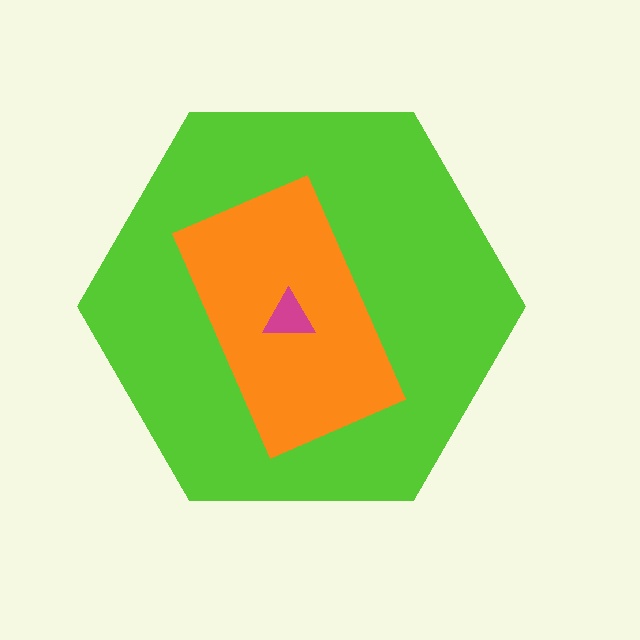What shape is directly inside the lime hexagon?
The orange rectangle.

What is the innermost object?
The magenta triangle.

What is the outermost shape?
The lime hexagon.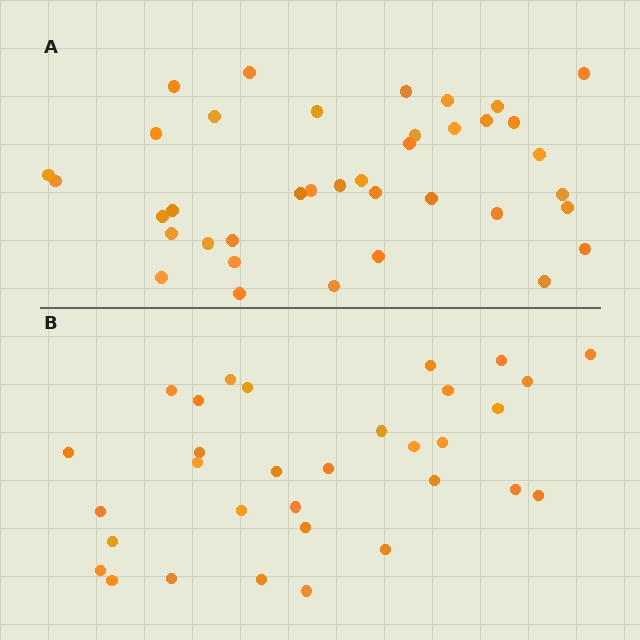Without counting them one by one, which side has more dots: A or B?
Region A (the top region) has more dots.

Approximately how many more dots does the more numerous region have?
Region A has about 6 more dots than region B.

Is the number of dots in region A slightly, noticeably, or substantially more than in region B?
Region A has only slightly more — the two regions are fairly close. The ratio is roughly 1.2 to 1.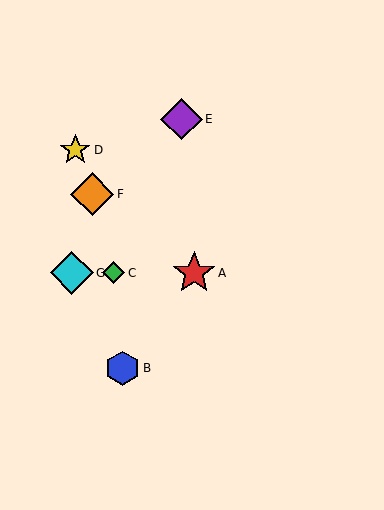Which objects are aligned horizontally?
Objects A, C, G are aligned horizontally.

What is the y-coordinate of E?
Object E is at y≈119.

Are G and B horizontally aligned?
No, G is at y≈273 and B is at y≈368.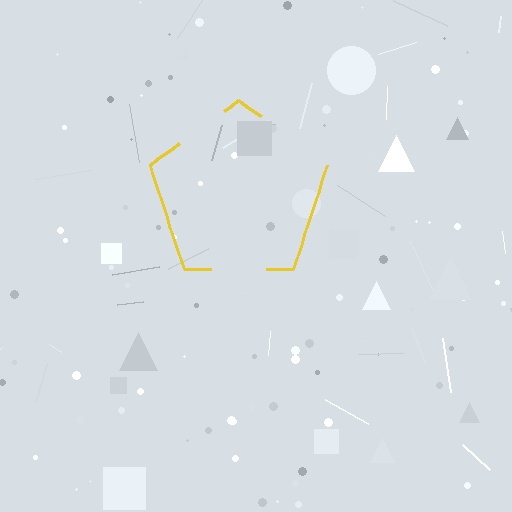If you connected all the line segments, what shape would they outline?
They would outline a pentagon.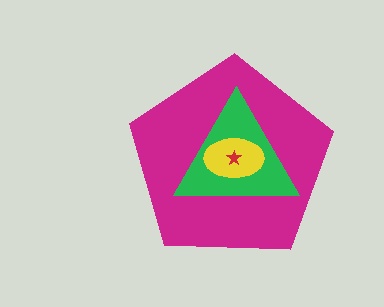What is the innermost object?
The red star.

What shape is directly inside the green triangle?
The yellow ellipse.